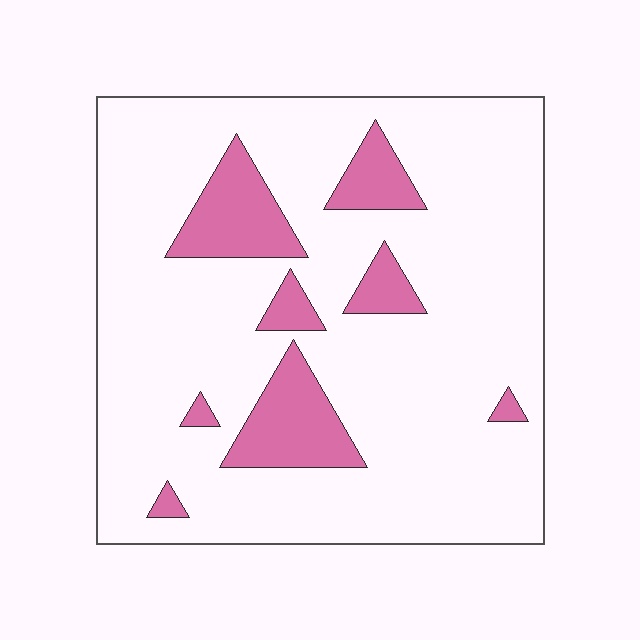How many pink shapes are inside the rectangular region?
8.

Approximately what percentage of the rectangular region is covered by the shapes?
Approximately 15%.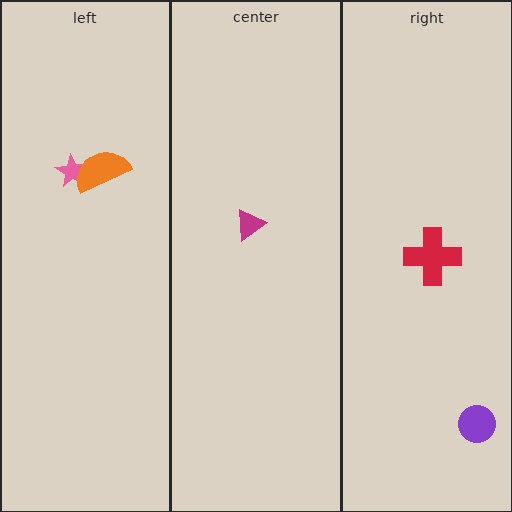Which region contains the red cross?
The right region.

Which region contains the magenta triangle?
The center region.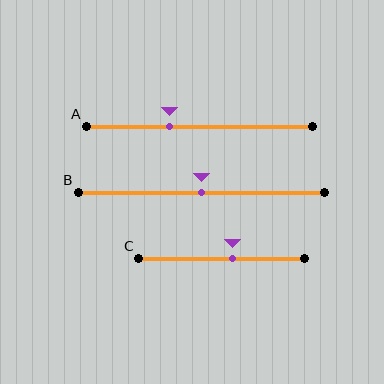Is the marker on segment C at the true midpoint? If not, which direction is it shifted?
No, the marker on segment C is shifted to the right by about 7% of the segment length.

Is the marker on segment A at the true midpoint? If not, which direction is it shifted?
No, the marker on segment A is shifted to the left by about 13% of the segment length.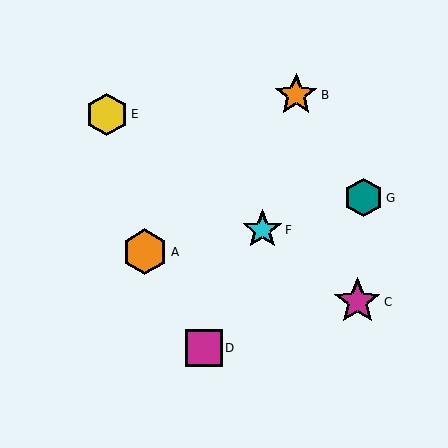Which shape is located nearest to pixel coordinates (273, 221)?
The cyan star (labeled F) at (262, 230) is nearest to that location.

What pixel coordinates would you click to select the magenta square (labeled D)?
Click at (204, 348) to select the magenta square D.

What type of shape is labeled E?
Shape E is a yellow hexagon.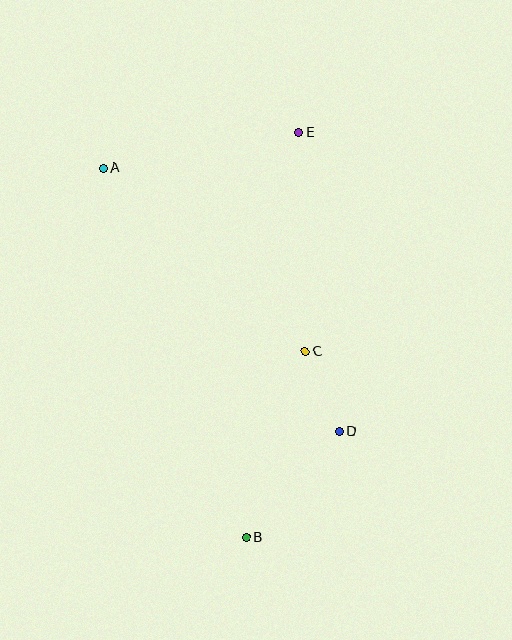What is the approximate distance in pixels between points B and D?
The distance between B and D is approximately 141 pixels.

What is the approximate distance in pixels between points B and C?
The distance between B and C is approximately 195 pixels.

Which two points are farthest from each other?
Points B and E are farthest from each other.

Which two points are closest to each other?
Points C and D are closest to each other.